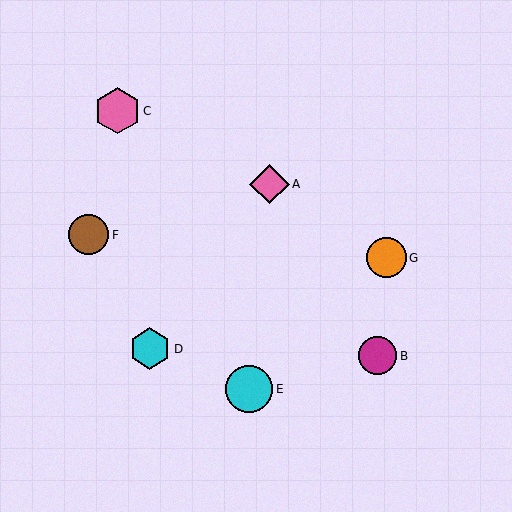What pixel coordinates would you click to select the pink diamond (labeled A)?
Click at (270, 184) to select the pink diamond A.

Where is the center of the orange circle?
The center of the orange circle is at (386, 258).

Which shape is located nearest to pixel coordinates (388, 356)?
The magenta circle (labeled B) at (378, 356) is nearest to that location.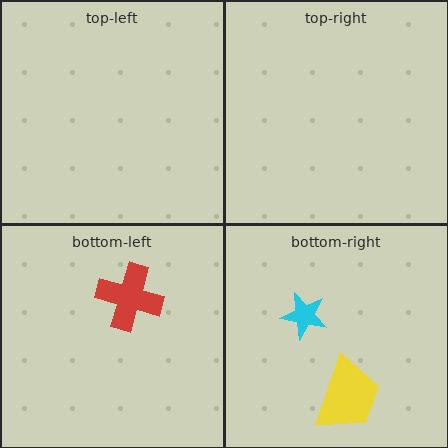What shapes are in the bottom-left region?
The red cross.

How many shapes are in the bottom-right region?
2.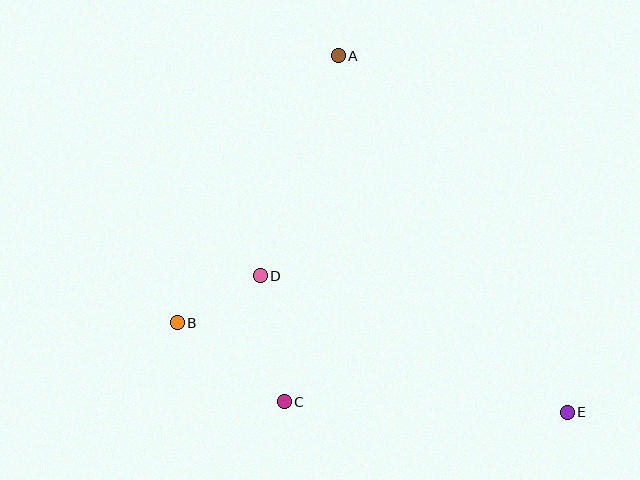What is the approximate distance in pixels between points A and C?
The distance between A and C is approximately 350 pixels.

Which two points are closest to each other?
Points B and D are closest to each other.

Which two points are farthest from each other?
Points A and E are farthest from each other.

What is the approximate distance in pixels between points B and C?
The distance between B and C is approximately 133 pixels.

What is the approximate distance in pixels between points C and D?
The distance between C and D is approximately 128 pixels.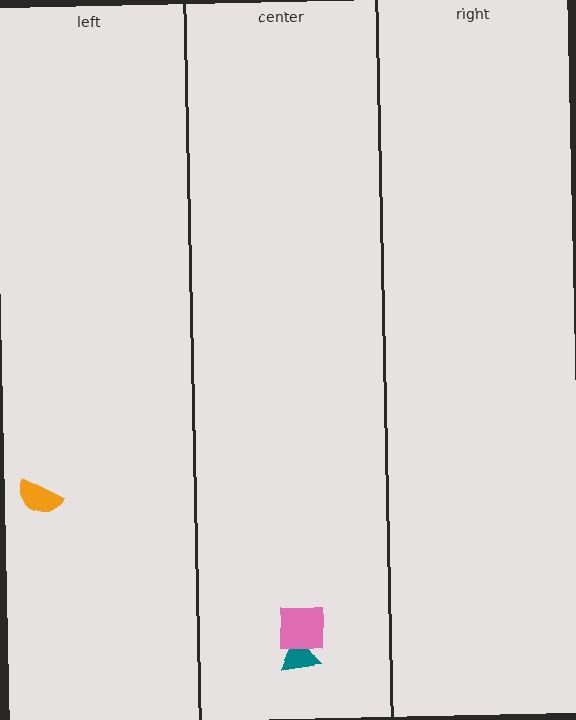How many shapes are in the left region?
1.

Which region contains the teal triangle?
The center region.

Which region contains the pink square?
The center region.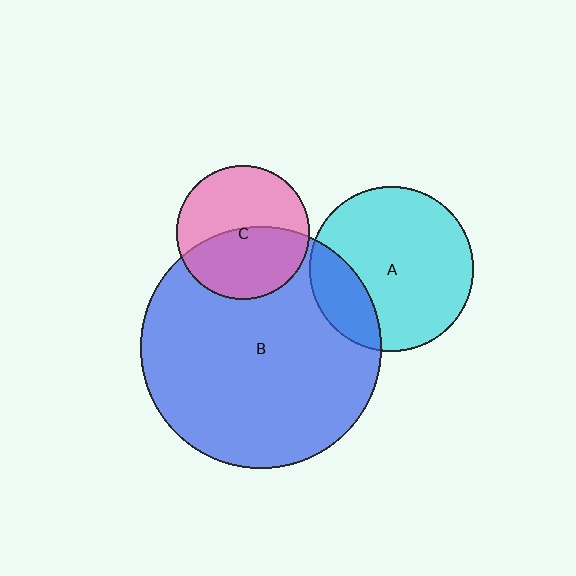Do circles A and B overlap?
Yes.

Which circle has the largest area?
Circle B (blue).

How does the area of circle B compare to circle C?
Approximately 3.3 times.